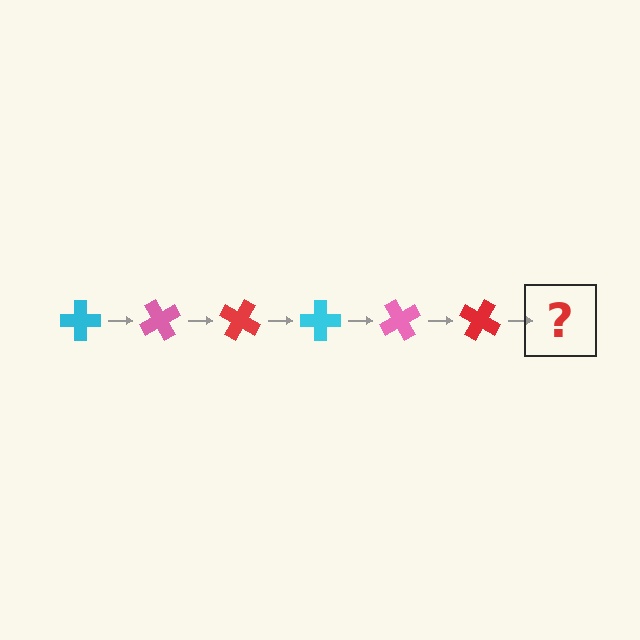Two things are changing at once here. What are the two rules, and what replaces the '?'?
The two rules are that it rotates 60 degrees each step and the color cycles through cyan, pink, and red. The '?' should be a cyan cross, rotated 360 degrees from the start.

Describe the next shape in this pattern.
It should be a cyan cross, rotated 360 degrees from the start.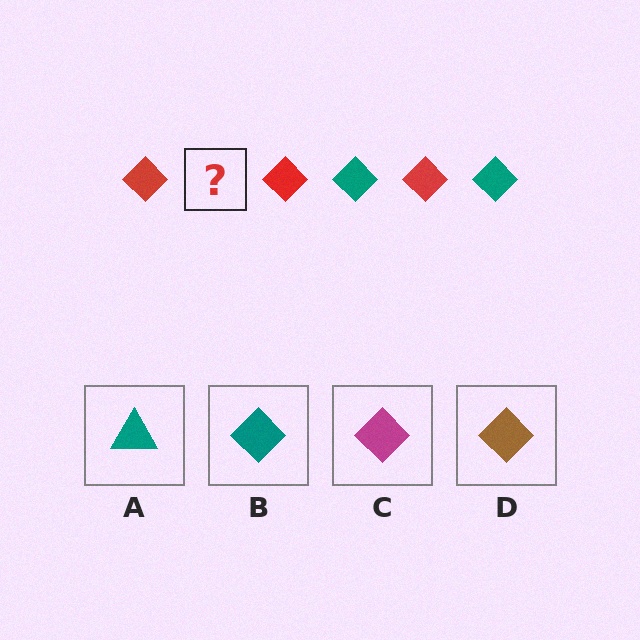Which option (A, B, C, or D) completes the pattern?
B.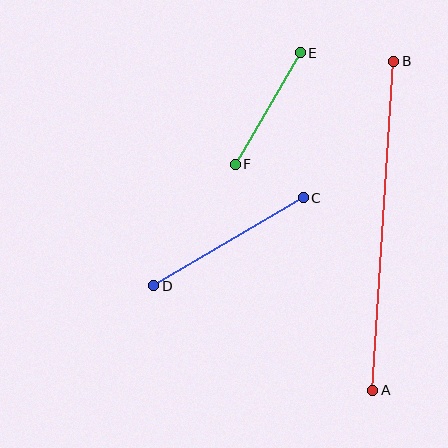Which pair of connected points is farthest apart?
Points A and B are farthest apart.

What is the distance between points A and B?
The distance is approximately 330 pixels.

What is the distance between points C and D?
The distance is approximately 173 pixels.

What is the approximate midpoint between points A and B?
The midpoint is at approximately (383, 226) pixels.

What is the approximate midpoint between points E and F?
The midpoint is at approximately (268, 108) pixels.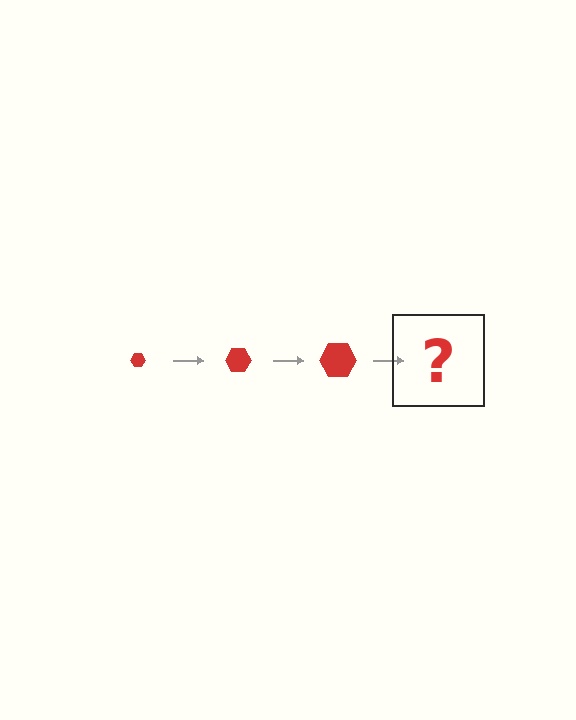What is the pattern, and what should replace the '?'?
The pattern is that the hexagon gets progressively larger each step. The '?' should be a red hexagon, larger than the previous one.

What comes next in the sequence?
The next element should be a red hexagon, larger than the previous one.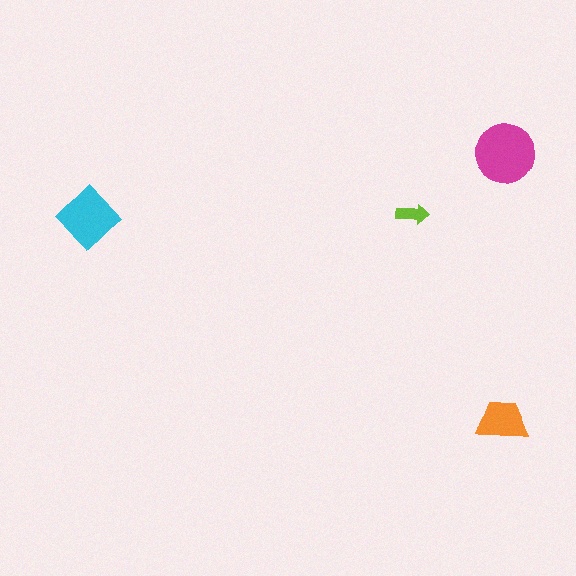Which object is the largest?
The magenta circle.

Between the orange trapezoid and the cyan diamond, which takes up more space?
The cyan diamond.